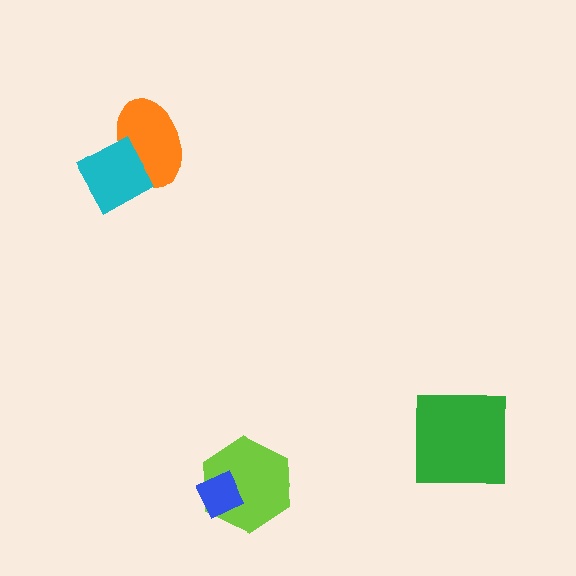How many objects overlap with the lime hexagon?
1 object overlaps with the lime hexagon.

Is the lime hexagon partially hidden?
Yes, it is partially covered by another shape.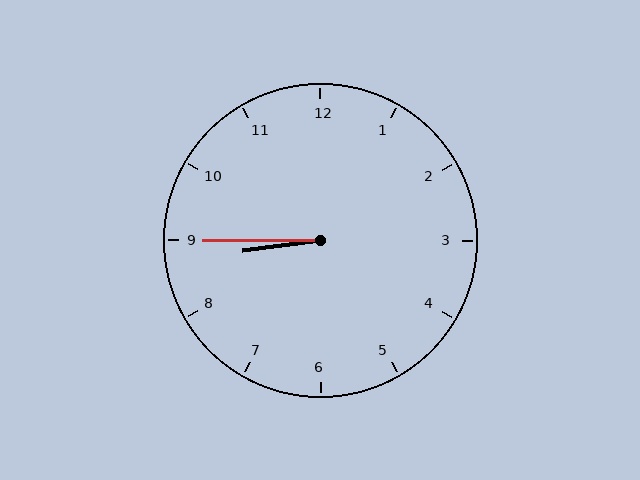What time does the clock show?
8:45.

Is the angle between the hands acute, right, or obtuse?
It is acute.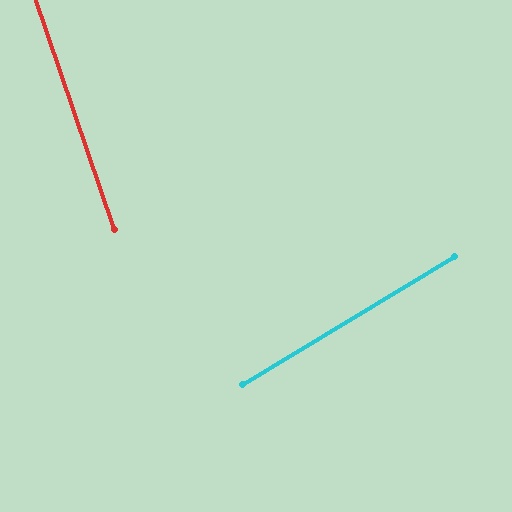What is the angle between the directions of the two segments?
Approximately 78 degrees.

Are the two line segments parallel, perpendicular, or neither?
Neither parallel nor perpendicular — they differ by about 78°.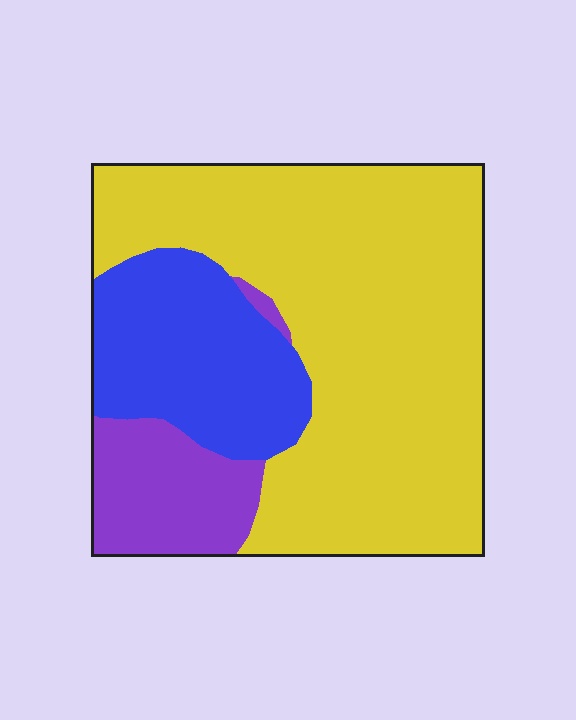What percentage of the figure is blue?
Blue takes up about one fifth (1/5) of the figure.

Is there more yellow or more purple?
Yellow.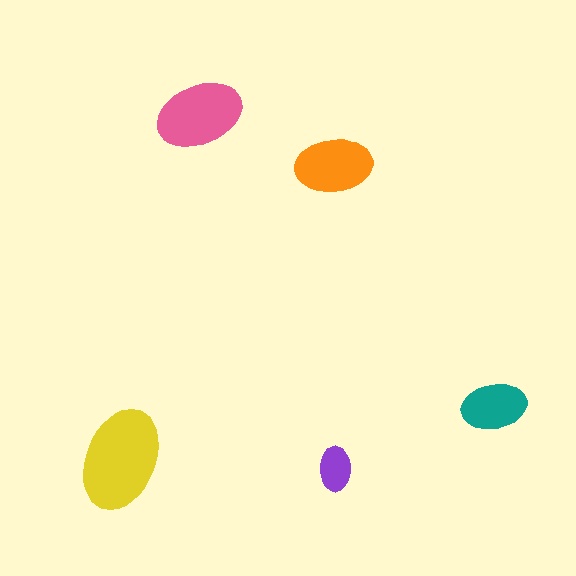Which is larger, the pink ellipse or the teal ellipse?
The pink one.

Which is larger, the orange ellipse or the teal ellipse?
The orange one.